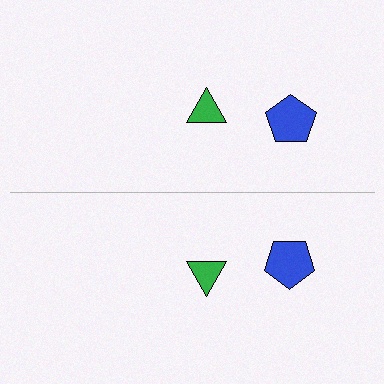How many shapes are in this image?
There are 4 shapes in this image.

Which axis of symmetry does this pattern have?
The pattern has a horizontal axis of symmetry running through the center of the image.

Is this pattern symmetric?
Yes, this pattern has bilateral (reflection) symmetry.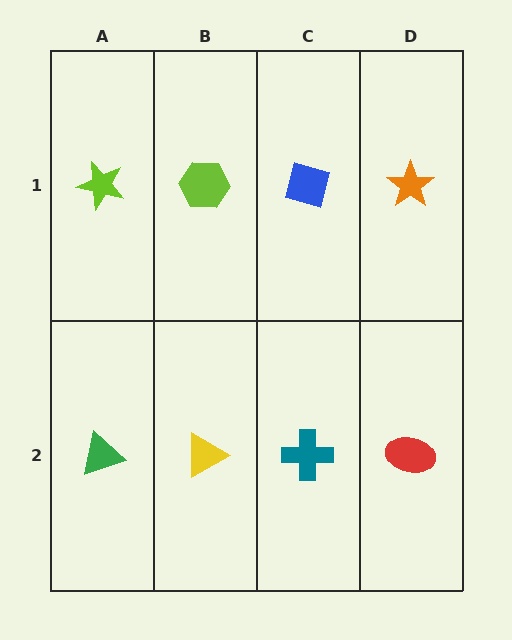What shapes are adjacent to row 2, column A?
A lime star (row 1, column A), a yellow triangle (row 2, column B).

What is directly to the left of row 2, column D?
A teal cross.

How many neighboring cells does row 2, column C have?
3.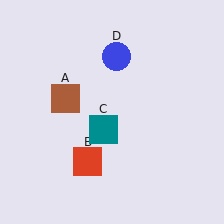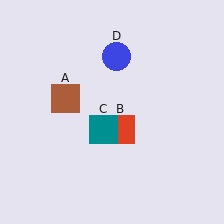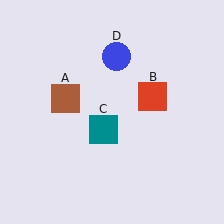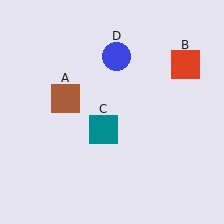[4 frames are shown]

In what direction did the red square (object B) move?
The red square (object B) moved up and to the right.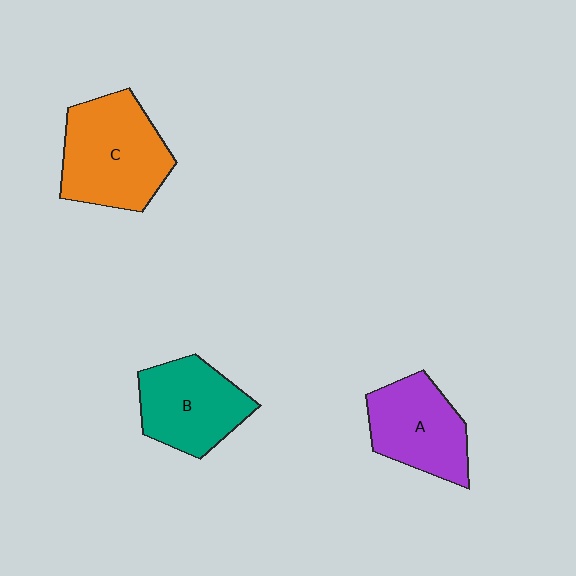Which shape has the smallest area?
Shape A (purple).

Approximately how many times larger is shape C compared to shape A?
Approximately 1.3 times.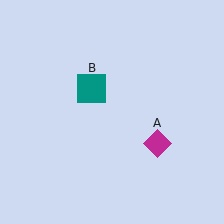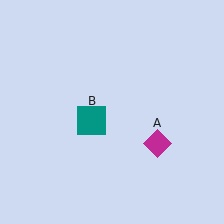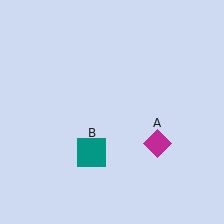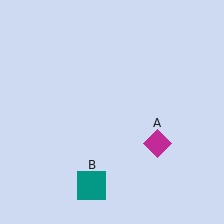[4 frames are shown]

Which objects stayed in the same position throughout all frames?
Magenta diamond (object A) remained stationary.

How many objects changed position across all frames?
1 object changed position: teal square (object B).